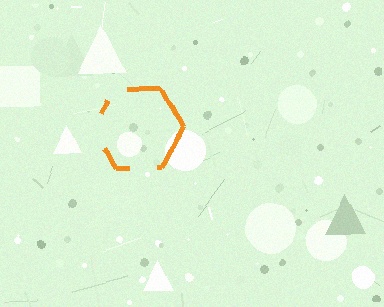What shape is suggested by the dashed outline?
The dashed outline suggests a hexagon.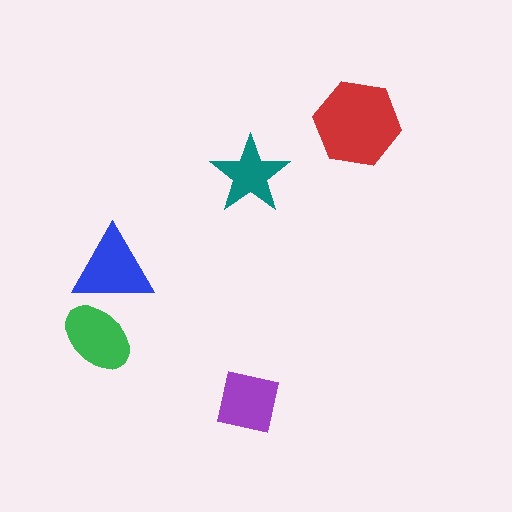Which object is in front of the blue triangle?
The green ellipse is in front of the blue triangle.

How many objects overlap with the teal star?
0 objects overlap with the teal star.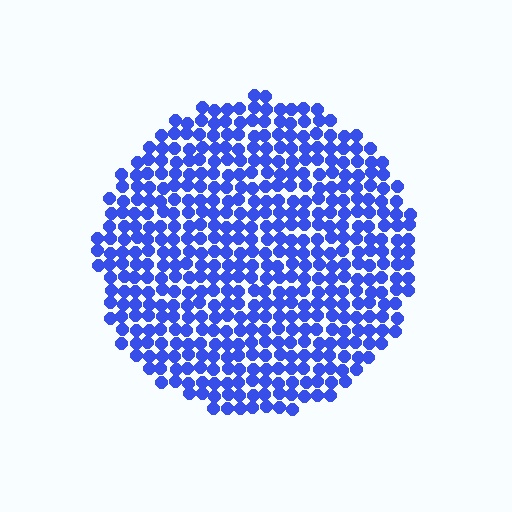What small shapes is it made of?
It is made of small circles.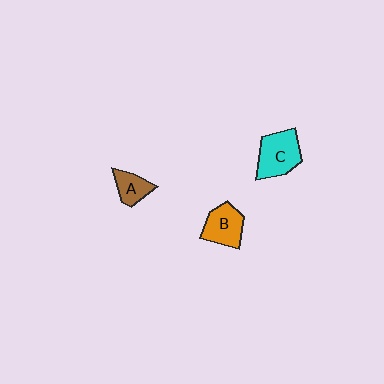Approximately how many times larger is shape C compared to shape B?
Approximately 1.2 times.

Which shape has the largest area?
Shape C (cyan).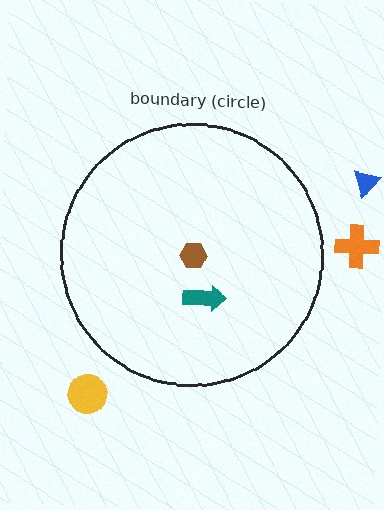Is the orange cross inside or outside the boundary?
Outside.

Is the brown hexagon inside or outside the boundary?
Inside.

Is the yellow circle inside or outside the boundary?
Outside.